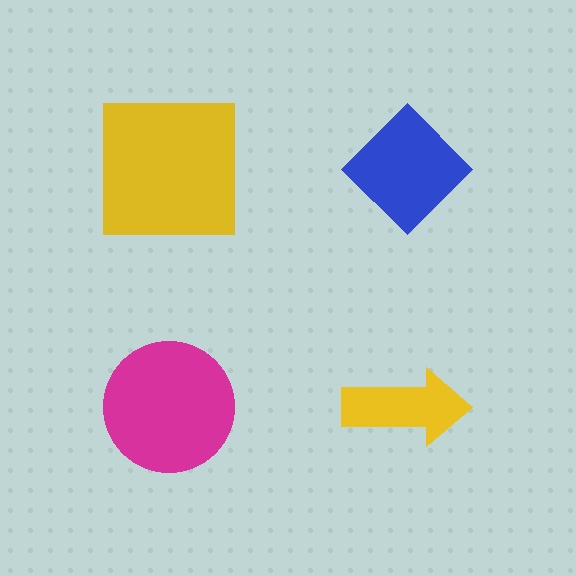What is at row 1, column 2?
A blue diamond.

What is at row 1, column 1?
A yellow square.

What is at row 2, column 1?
A magenta circle.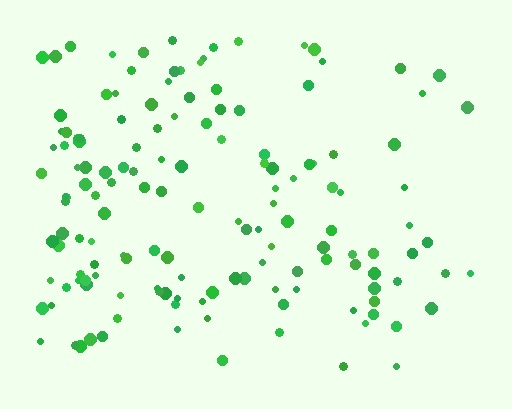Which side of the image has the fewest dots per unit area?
The right.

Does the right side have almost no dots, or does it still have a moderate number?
Still a moderate number, just noticeably fewer than the left.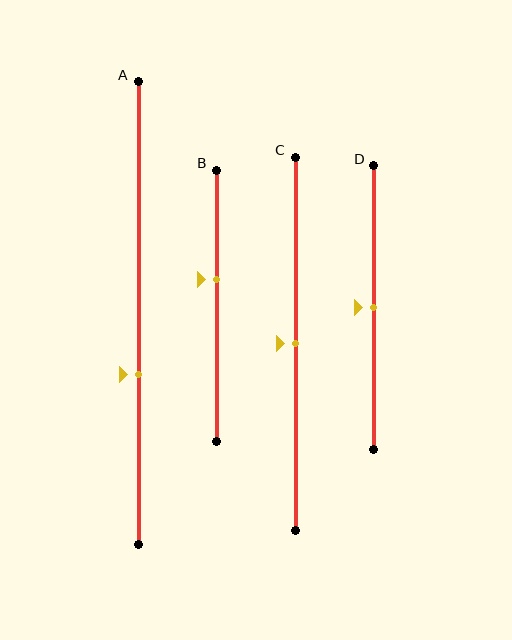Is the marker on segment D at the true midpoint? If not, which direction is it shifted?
Yes, the marker on segment D is at the true midpoint.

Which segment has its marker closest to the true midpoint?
Segment C has its marker closest to the true midpoint.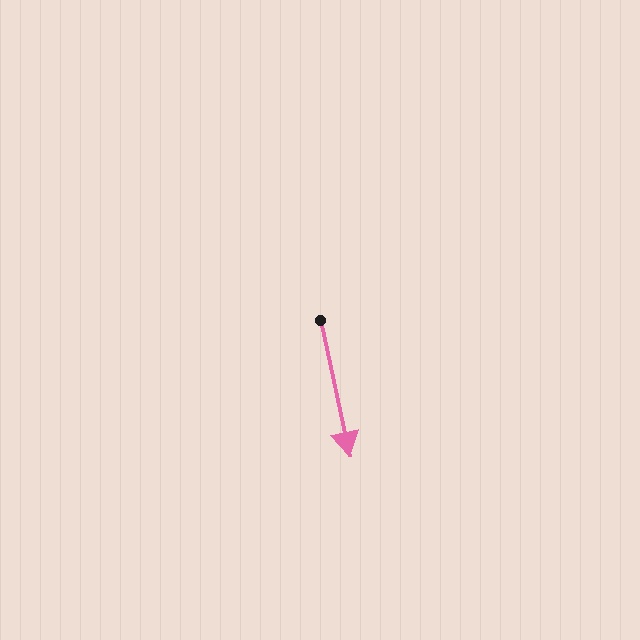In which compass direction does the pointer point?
South.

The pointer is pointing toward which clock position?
Roughly 6 o'clock.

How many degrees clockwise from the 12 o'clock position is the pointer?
Approximately 168 degrees.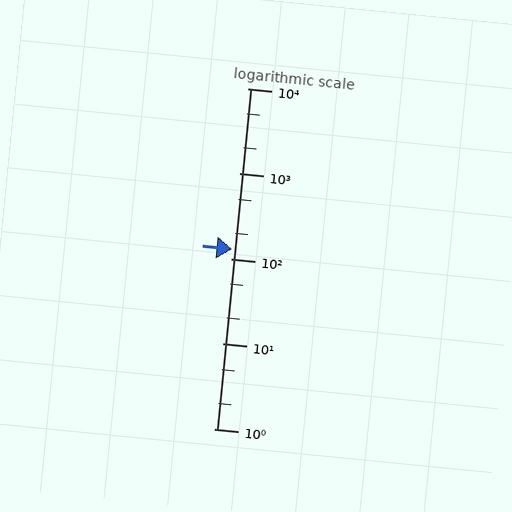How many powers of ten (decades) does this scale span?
The scale spans 4 decades, from 1 to 10000.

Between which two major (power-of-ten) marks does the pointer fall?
The pointer is between 100 and 1000.